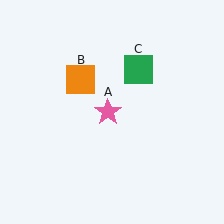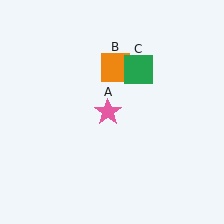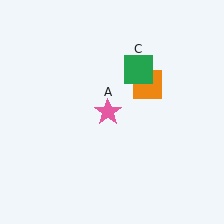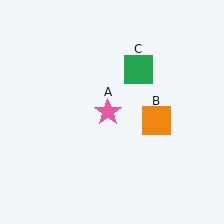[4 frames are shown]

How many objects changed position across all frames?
1 object changed position: orange square (object B).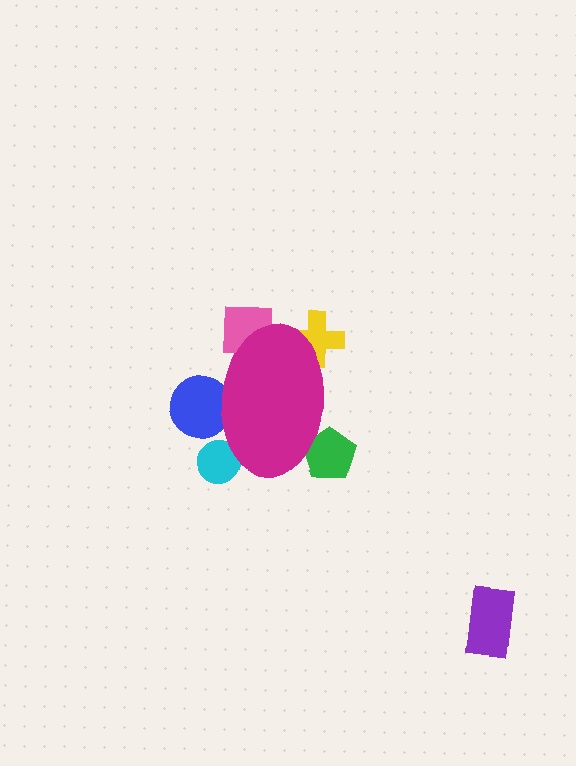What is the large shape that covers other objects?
A magenta ellipse.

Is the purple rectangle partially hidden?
No, the purple rectangle is fully visible.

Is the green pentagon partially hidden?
Yes, the green pentagon is partially hidden behind the magenta ellipse.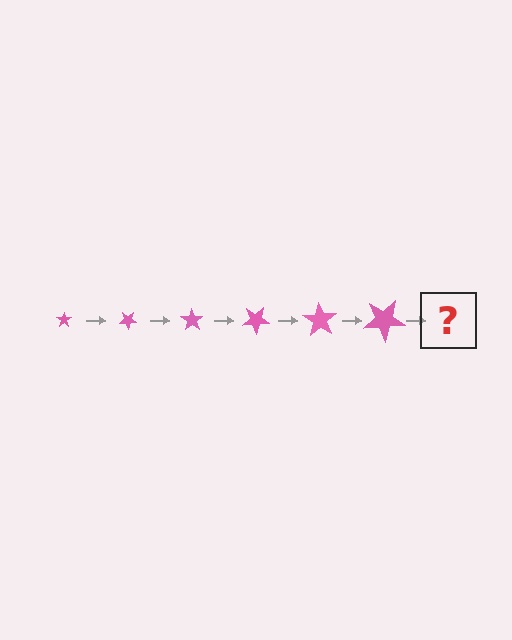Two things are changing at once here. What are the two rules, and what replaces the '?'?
The two rules are that the star grows larger each step and it rotates 35 degrees each step. The '?' should be a star, larger than the previous one and rotated 210 degrees from the start.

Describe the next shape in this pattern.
It should be a star, larger than the previous one and rotated 210 degrees from the start.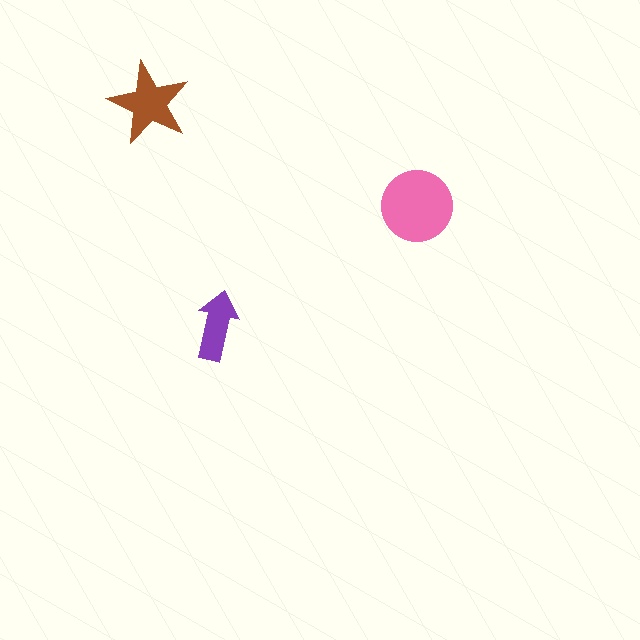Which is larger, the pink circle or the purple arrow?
The pink circle.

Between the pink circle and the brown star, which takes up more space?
The pink circle.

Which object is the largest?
The pink circle.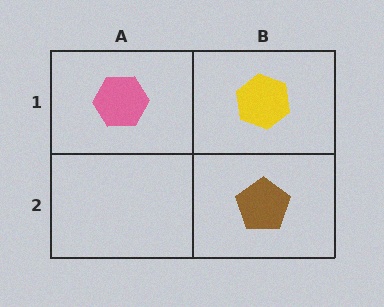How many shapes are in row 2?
1 shape.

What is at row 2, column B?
A brown pentagon.